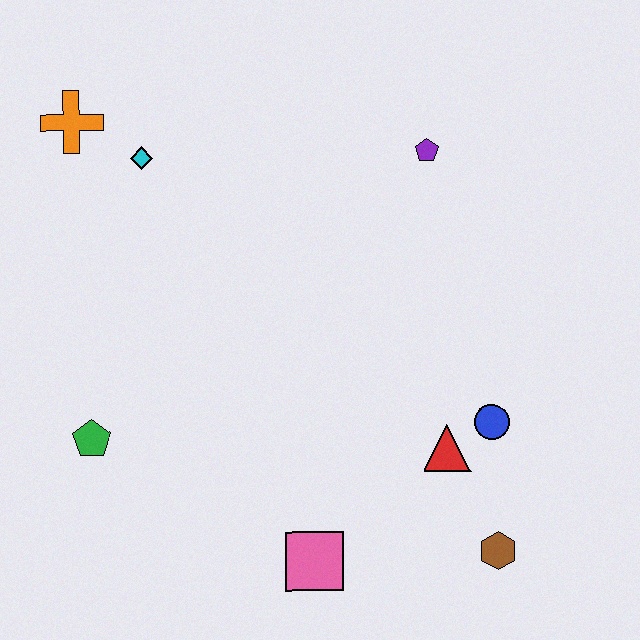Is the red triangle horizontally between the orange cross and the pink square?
No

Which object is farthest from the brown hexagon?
The orange cross is farthest from the brown hexagon.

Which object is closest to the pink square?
The red triangle is closest to the pink square.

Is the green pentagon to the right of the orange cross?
Yes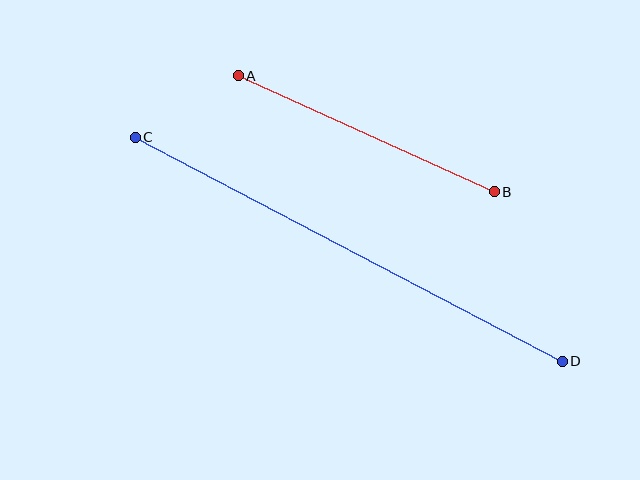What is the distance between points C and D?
The distance is approximately 482 pixels.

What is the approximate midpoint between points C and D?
The midpoint is at approximately (349, 249) pixels.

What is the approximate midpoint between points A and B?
The midpoint is at approximately (366, 134) pixels.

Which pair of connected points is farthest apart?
Points C and D are farthest apart.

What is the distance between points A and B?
The distance is approximately 281 pixels.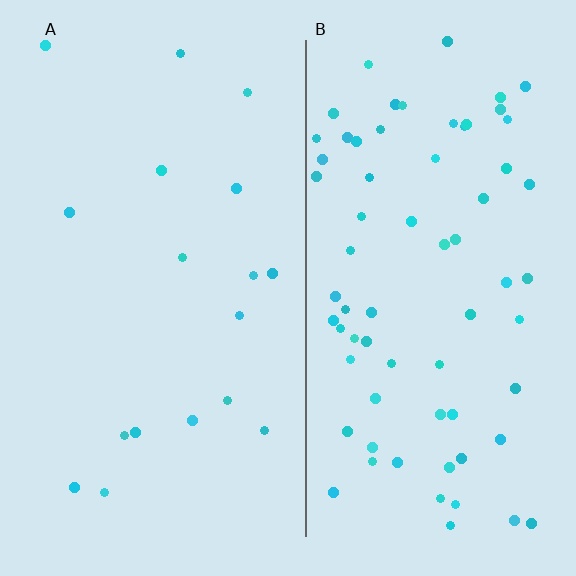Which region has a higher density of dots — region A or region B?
B (the right).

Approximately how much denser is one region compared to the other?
Approximately 4.0× — region B over region A.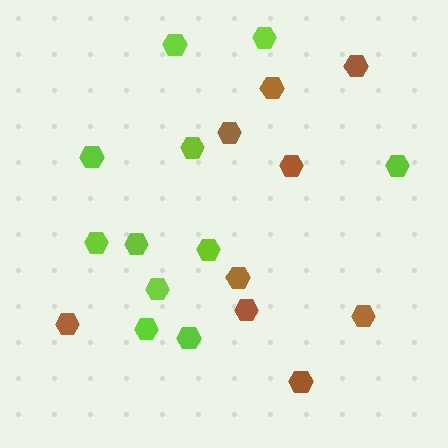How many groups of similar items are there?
There are 2 groups: one group of brown hexagons (9) and one group of lime hexagons (11).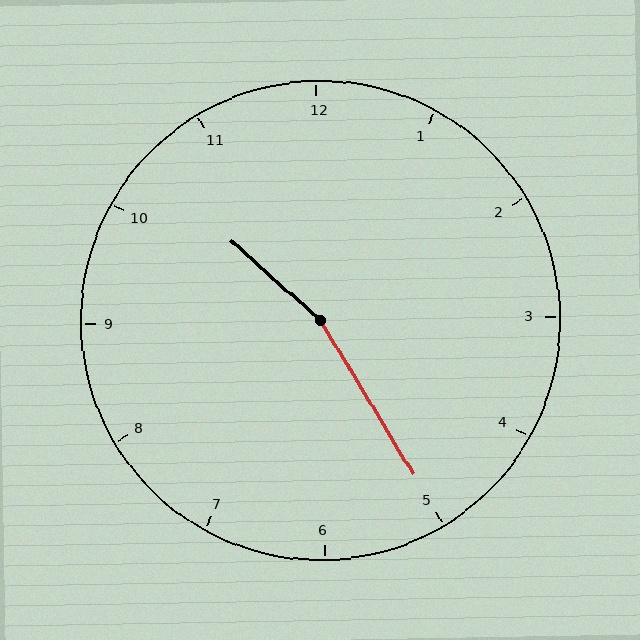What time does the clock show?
10:25.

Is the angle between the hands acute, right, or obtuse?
It is obtuse.